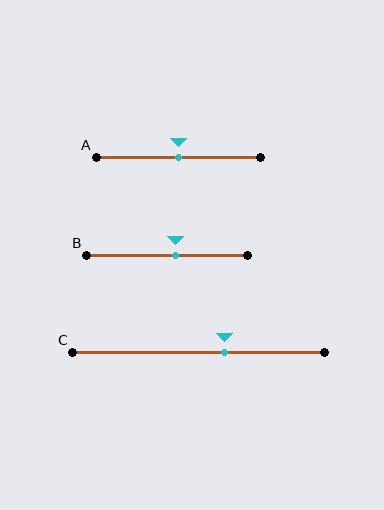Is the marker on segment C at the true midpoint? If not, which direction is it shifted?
No, the marker on segment C is shifted to the right by about 10% of the segment length.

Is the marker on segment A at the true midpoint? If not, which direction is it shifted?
Yes, the marker on segment A is at the true midpoint.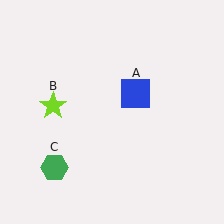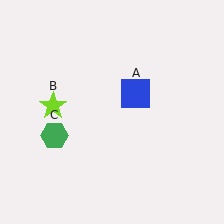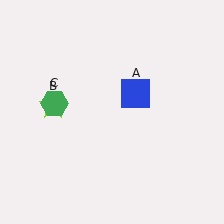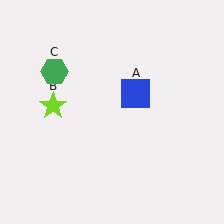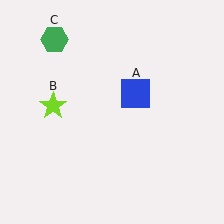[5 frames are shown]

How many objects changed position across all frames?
1 object changed position: green hexagon (object C).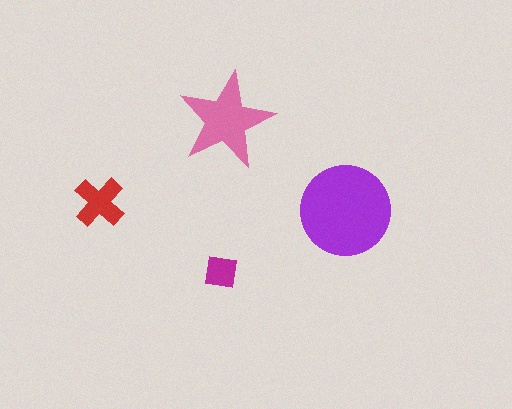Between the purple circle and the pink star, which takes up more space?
The purple circle.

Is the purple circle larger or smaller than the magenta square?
Larger.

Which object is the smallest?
The magenta square.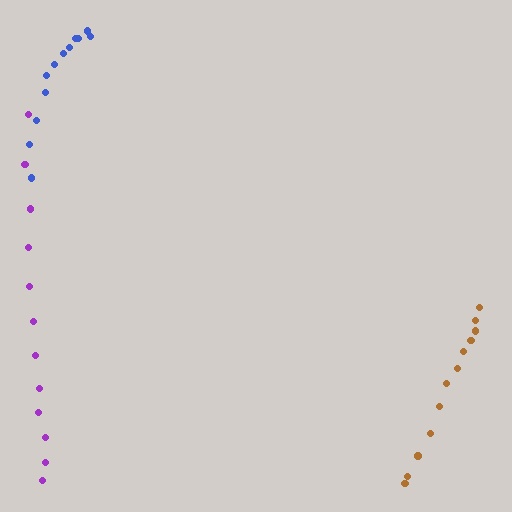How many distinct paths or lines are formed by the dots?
There are 3 distinct paths.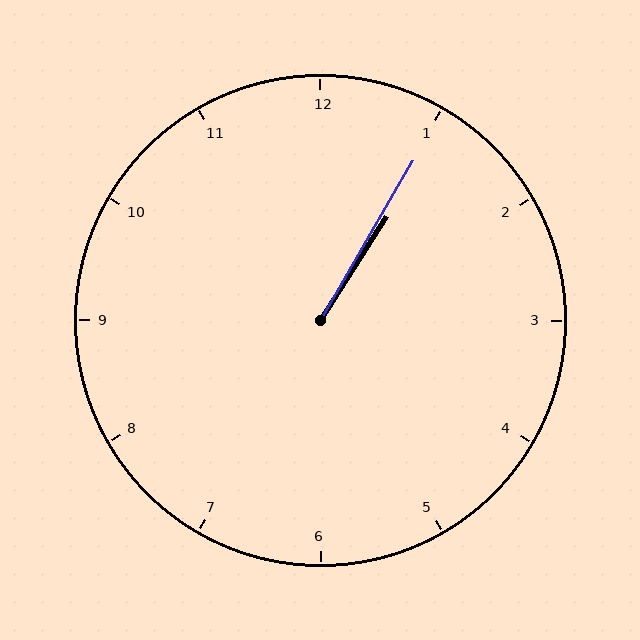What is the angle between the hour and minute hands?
Approximately 2 degrees.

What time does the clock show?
1:05.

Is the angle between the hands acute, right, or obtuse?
It is acute.